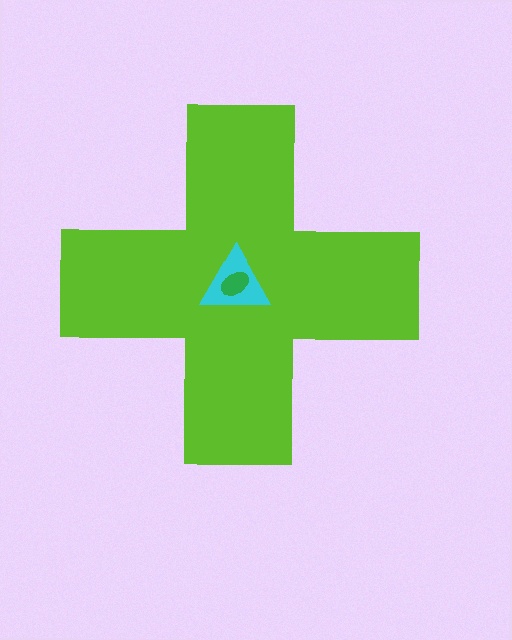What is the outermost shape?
The lime cross.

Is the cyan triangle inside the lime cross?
Yes.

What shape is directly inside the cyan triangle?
The green ellipse.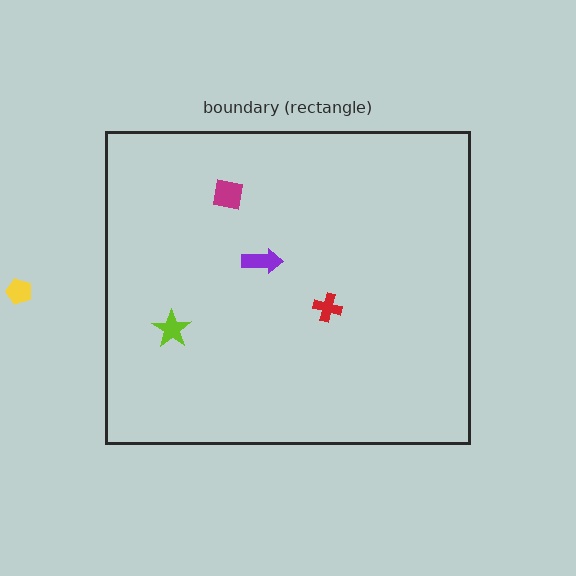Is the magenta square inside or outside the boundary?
Inside.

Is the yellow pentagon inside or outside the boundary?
Outside.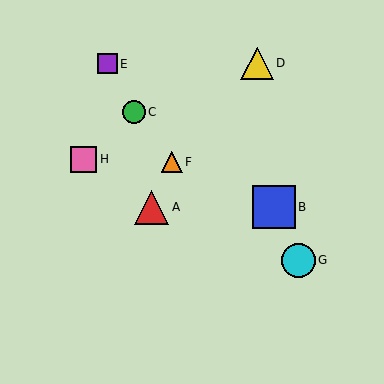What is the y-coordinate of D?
Object D is at y≈63.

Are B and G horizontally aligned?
No, B is at y≈207 and G is at y≈260.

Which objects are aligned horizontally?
Objects A, B are aligned horizontally.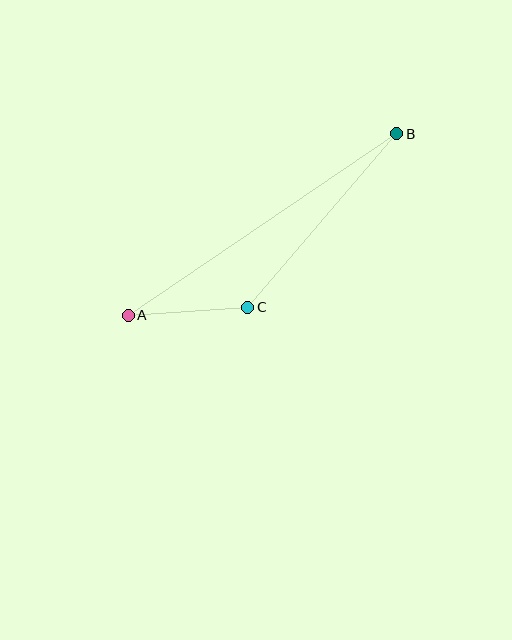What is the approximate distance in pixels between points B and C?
The distance between B and C is approximately 229 pixels.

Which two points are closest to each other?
Points A and C are closest to each other.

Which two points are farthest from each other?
Points A and B are farthest from each other.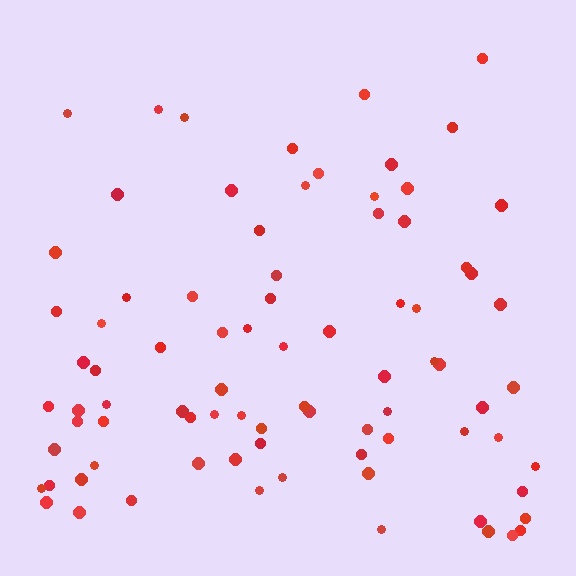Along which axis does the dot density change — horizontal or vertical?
Vertical.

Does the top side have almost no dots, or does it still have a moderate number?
Still a moderate number, just noticeably fewer than the bottom.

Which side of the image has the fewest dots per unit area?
The top.